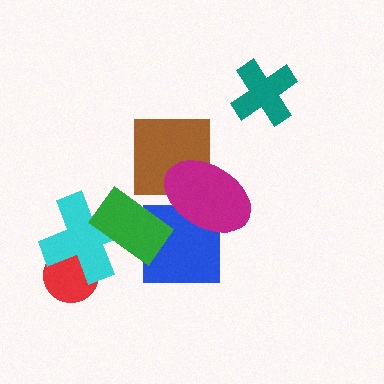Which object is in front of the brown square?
The magenta ellipse is in front of the brown square.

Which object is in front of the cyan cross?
The green rectangle is in front of the cyan cross.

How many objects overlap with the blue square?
2 objects overlap with the blue square.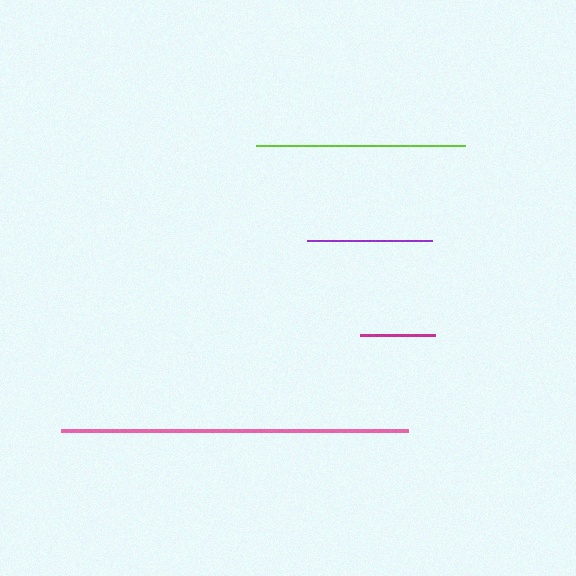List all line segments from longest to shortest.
From longest to shortest: pink, lime, purple, magenta.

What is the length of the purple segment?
The purple segment is approximately 125 pixels long.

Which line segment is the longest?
The pink line is the longest at approximately 347 pixels.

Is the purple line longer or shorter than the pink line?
The pink line is longer than the purple line.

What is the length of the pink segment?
The pink segment is approximately 347 pixels long.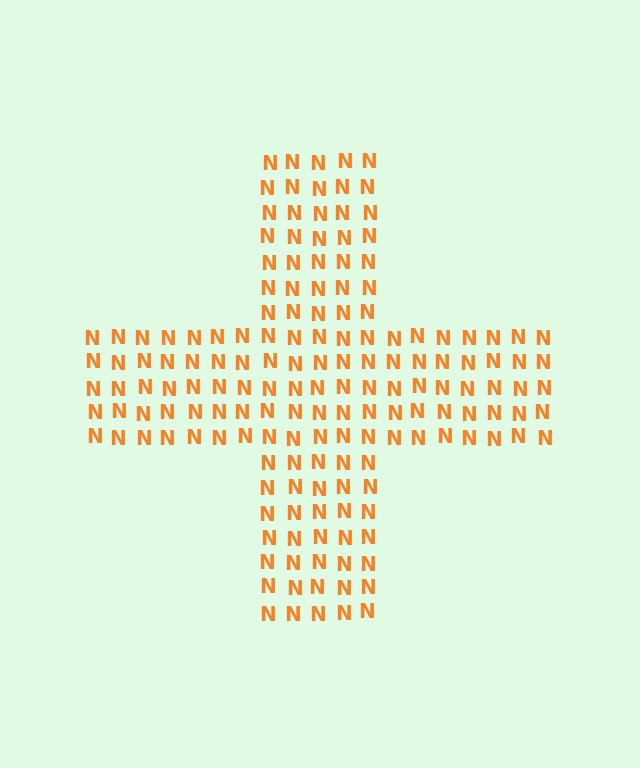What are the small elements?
The small elements are letter N's.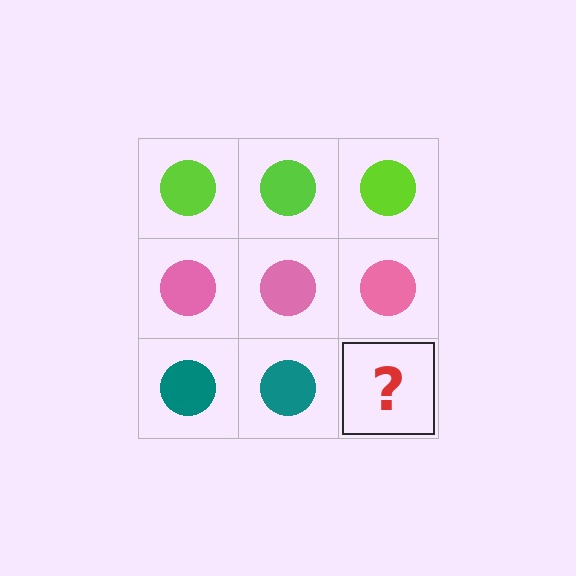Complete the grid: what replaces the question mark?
The question mark should be replaced with a teal circle.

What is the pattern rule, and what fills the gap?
The rule is that each row has a consistent color. The gap should be filled with a teal circle.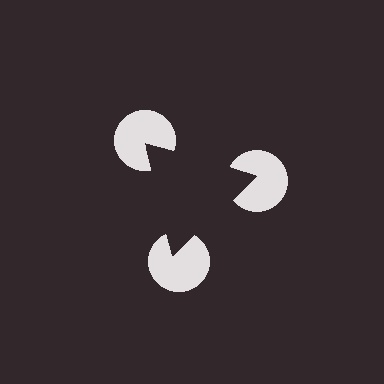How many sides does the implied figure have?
3 sides.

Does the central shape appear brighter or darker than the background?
It typically appears slightly darker than the background, even though no actual brightness change is drawn.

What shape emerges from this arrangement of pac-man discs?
An illusory triangle — its edges are inferred from the aligned wedge cuts in the pac-man discs, not physically drawn.